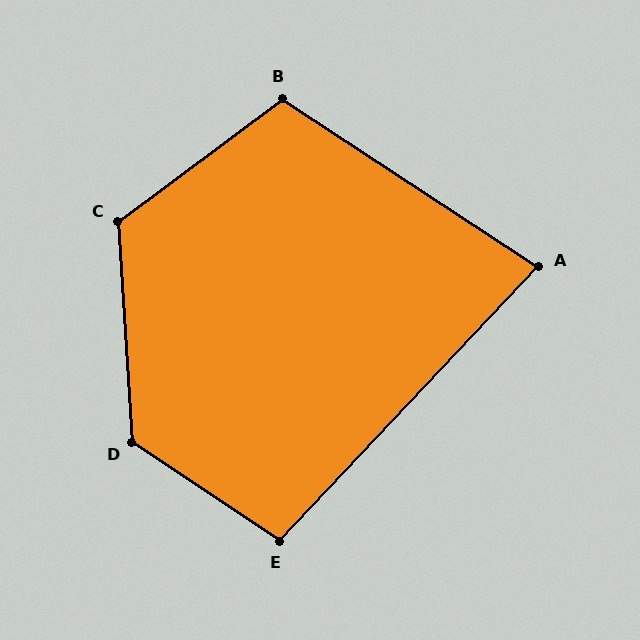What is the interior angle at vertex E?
Approximately 100 degrees (obtuse).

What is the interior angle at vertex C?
Approximately 123 degrees (obtuse).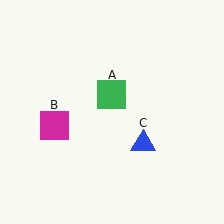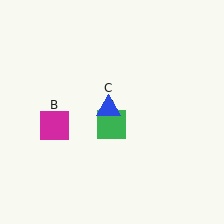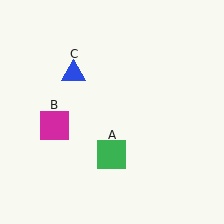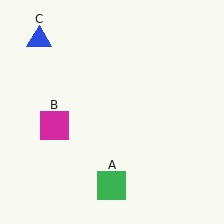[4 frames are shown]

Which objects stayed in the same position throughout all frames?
Magenta square (object B) remained stationary.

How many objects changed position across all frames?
2 objects changed position: green square (object A), blue triangle (object C).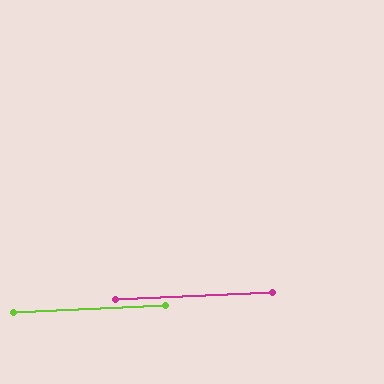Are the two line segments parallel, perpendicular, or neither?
Parallel — their directions differ by only 0.1°.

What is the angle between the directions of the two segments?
Approximately 0 degrees.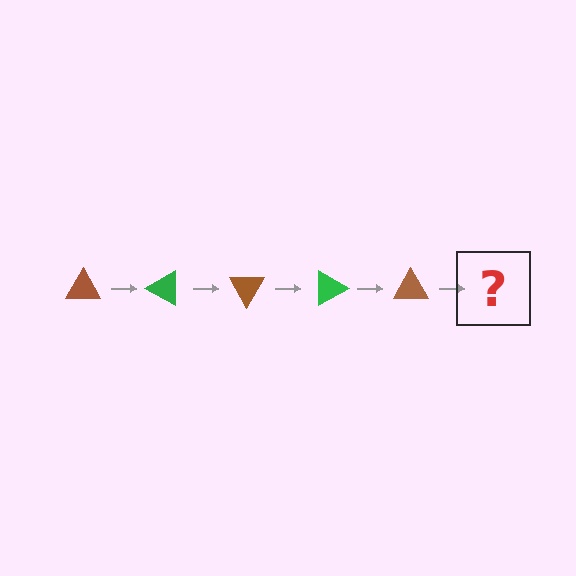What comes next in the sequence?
The next element should be a green triangle, rotated 150 degrees from the start.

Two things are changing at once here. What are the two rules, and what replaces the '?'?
The two rules are that it rotates 30 degrees each step and the color cycles through brown and green. The '?' should be a green triangle, rotated 150 degrees from the start.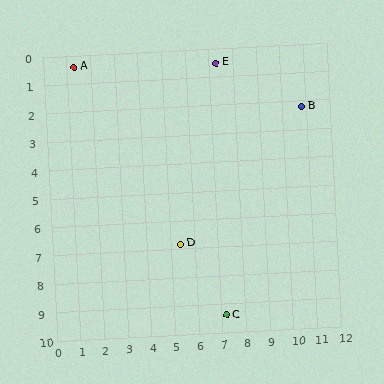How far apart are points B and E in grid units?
Points B and E are about 3.9 grid units apart.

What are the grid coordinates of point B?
Point B is at approximately (10.8, 2.2).